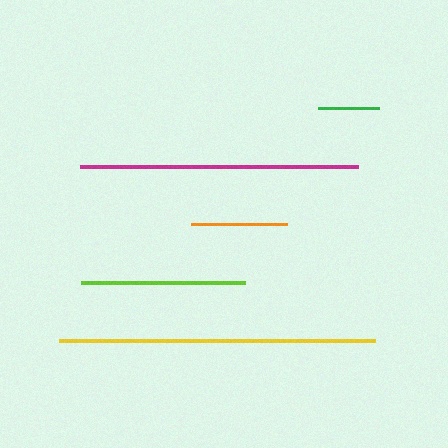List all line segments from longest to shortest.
From longest to shortest: yellow, magenta, lime, orange, green.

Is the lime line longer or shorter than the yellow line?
The yellow line is longer than the lime line.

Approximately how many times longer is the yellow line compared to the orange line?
The yellow line is approximately 3.3 times the length of the orange line.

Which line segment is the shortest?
The green line is the shortest at approximately 62 pixels.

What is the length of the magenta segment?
The magenta segment is approximately 278 pixels long.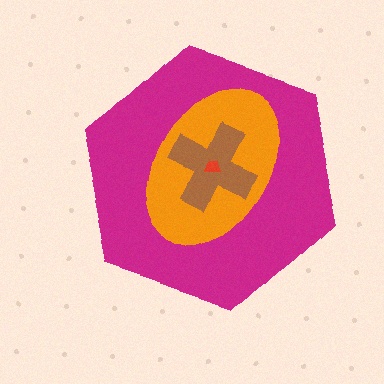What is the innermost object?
The red trapezoid.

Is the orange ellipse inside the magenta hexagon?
Yes.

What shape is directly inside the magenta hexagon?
The orange ellipse.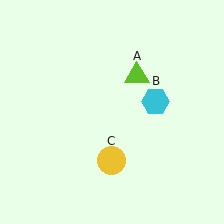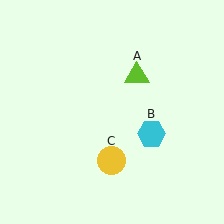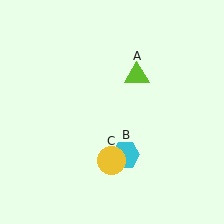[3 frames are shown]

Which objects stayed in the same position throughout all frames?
Lime triangle (object A) and yellow circle (object C) remained stationary.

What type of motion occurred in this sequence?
The cyan hexagon (object B) rotated clockwise around the center of the scene.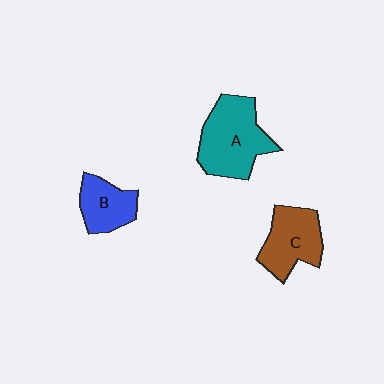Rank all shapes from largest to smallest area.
From largest to smallest: A (teal), C (brown), B (blue).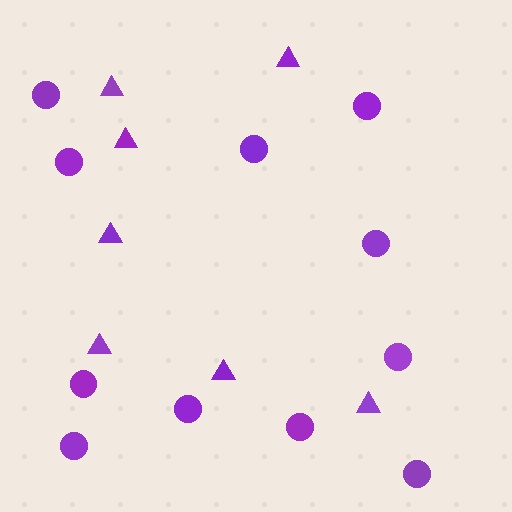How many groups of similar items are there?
There are 2 groups: one group of circles (11) and one group of triangles (7).